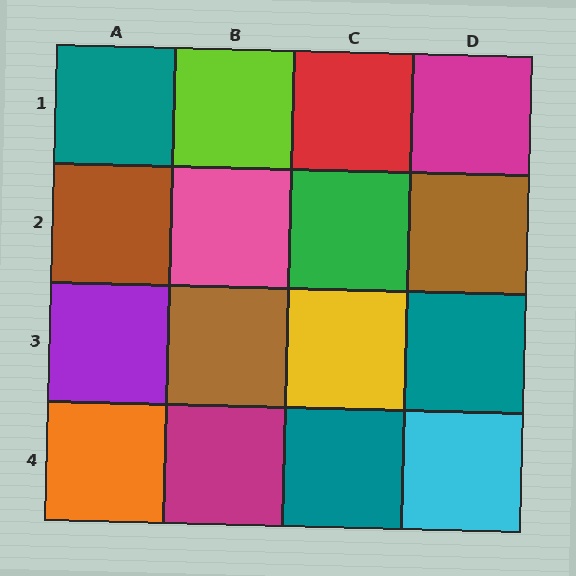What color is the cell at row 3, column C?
Yellow.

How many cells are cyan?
1 cell is cyan.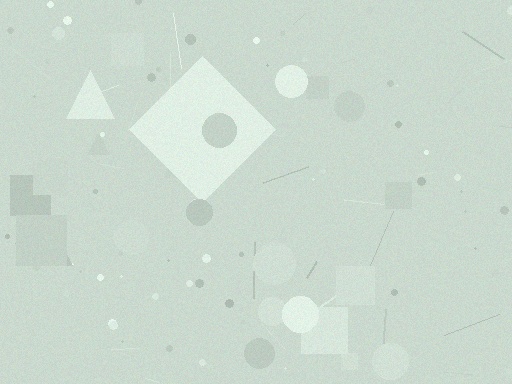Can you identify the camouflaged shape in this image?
The camouflaged shape is a diamond.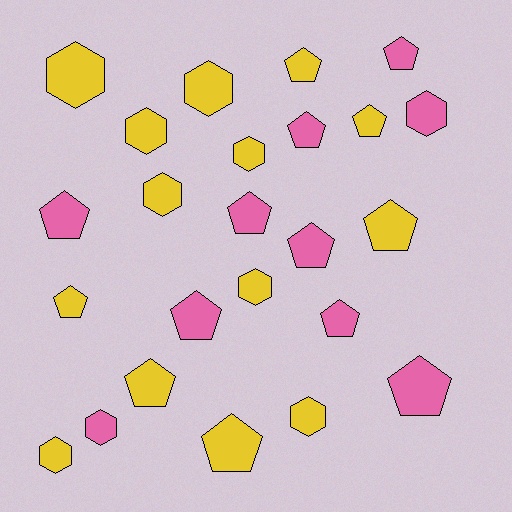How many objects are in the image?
There are 24 objects.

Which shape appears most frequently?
Pentagon, with 14 objects.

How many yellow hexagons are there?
There are 8 yellow hexagons.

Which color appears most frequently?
Yellow, with 14 objects.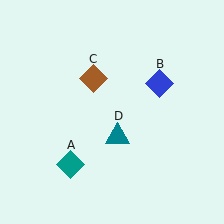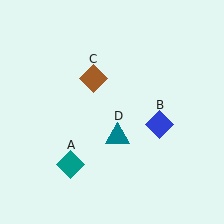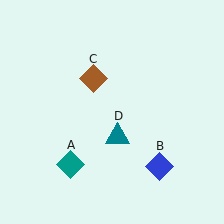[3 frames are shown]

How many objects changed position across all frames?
1 object changed position: blue diamond (object B).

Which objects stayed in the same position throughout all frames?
Teal diamond (object A) and brown diamond (object C) and teal triangle (object D) remained stationary.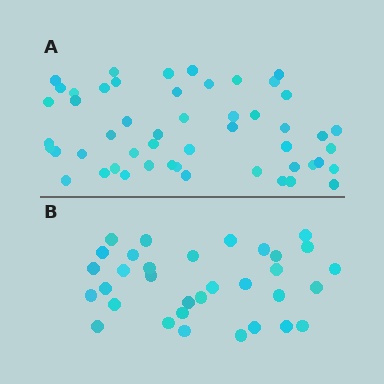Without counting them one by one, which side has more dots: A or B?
Region A (the top region) has more dots.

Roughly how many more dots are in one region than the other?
Region A has approximately 20 more dots than region B.